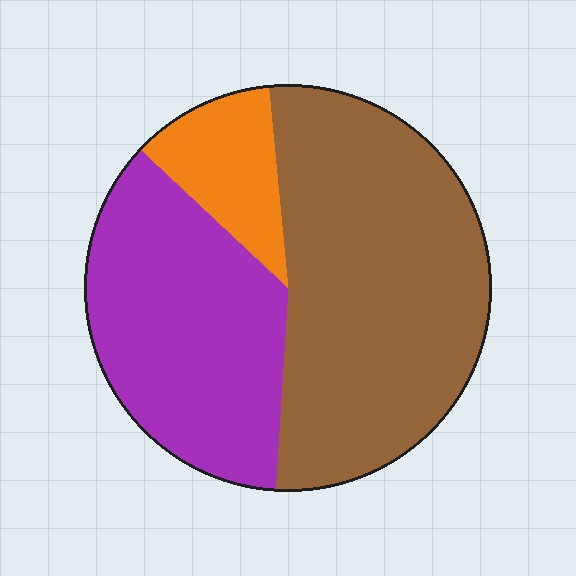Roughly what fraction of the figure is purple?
Purple takes up about three eighths (3/8) of the figure.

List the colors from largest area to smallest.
From largest to smallest: brown, purple, orange.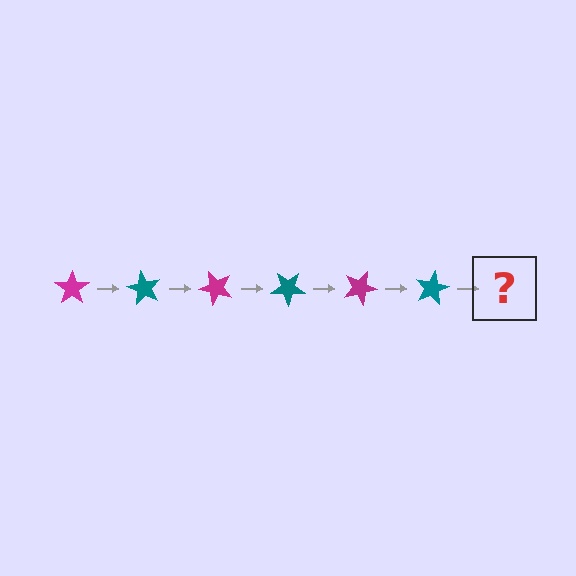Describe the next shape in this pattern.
It should be a magenta star, rotated 360 degrees from the start.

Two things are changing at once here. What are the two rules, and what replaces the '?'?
The two rules are that it rotates 60 degrees each step and the color cycles through magenta and teal. The '?' should be a magenta star, rotated 360 degrees from the start.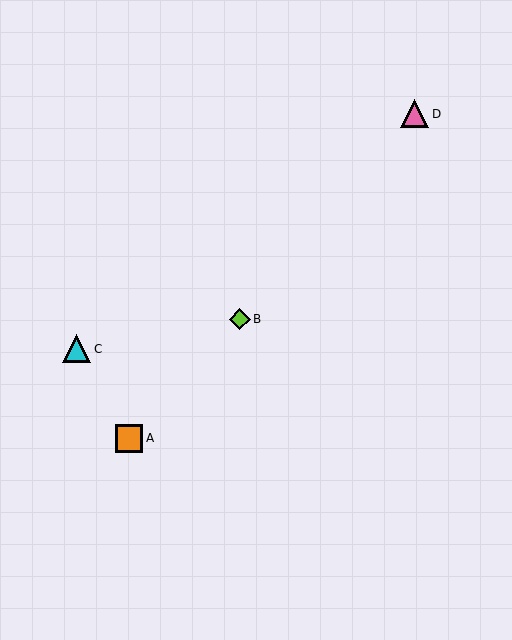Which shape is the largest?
The cyan triangle (labeled C) is the largest.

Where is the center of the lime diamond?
The center of the lime diamond is at (240, 319).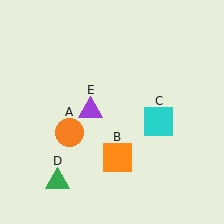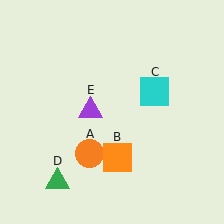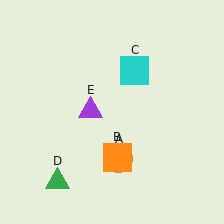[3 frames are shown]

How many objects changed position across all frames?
2 objects changed position: orange circle (object A), cyan square (object C).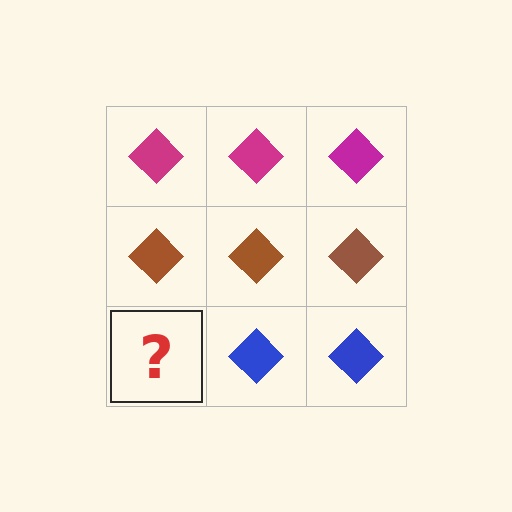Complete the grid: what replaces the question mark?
The question mark should be replaced with a blue diamond.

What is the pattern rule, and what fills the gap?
The rule is that each row has a consistent color. The gap should be filled with a blue diamond.